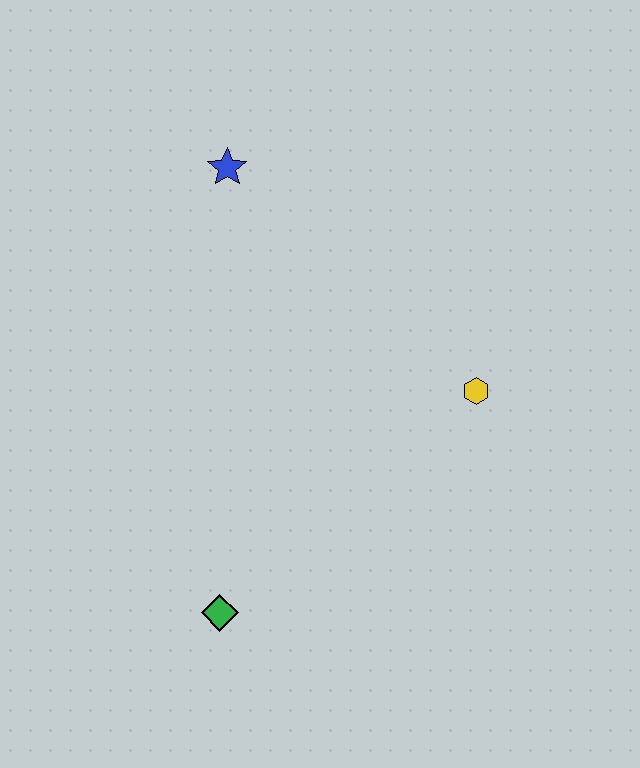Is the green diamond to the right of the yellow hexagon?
No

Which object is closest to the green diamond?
The yellow hexagon is closest to the green diamond.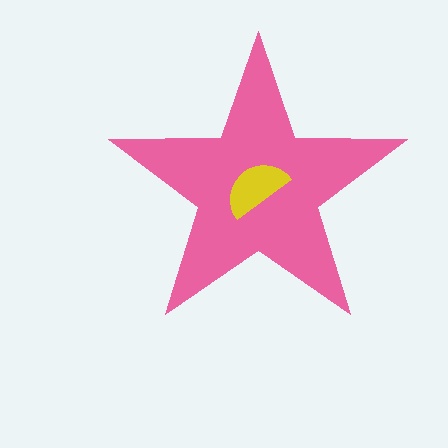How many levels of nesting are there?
2.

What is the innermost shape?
The yellow semicircle.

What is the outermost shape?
The pink star.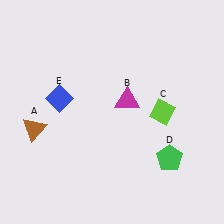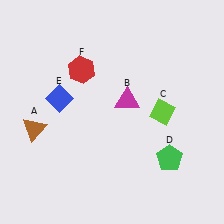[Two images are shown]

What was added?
A red hexagon (F) was added in Image 2.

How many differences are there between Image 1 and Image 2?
There is 1 difference between the two images.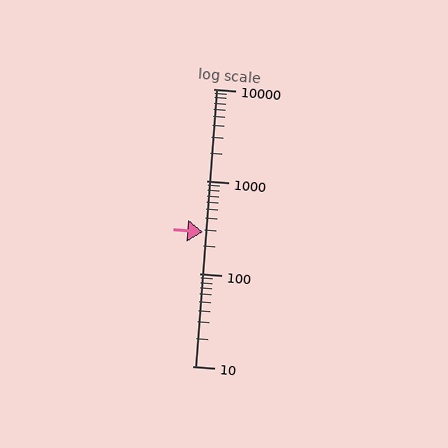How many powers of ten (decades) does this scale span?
The scale spans 3 decades, from 10 to 10000.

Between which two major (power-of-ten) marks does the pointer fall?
The pointer is between 100 and 1000.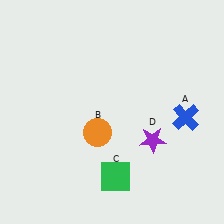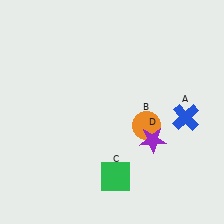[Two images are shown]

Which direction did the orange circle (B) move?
The orange circle (B) moved right.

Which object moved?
The orange circle (B) moved right.